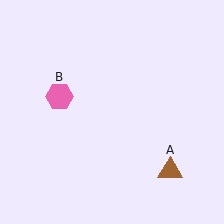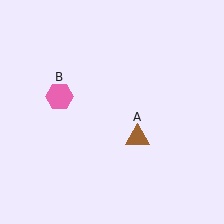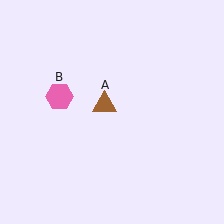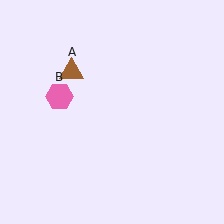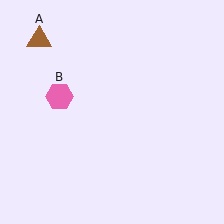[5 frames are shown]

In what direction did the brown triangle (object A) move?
The brown triangle (object A) moved up and to the left.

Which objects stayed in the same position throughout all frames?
Pink hexagon (object B) remained stationary.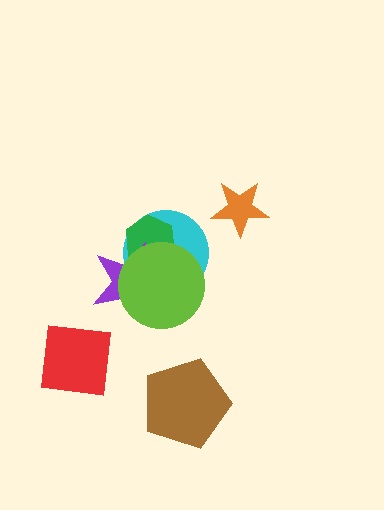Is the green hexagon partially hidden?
Yes, it is partially covered by another shape.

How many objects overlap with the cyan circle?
3 objects overlap with the cyan circle.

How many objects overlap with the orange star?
0 objects overlap with the orange star.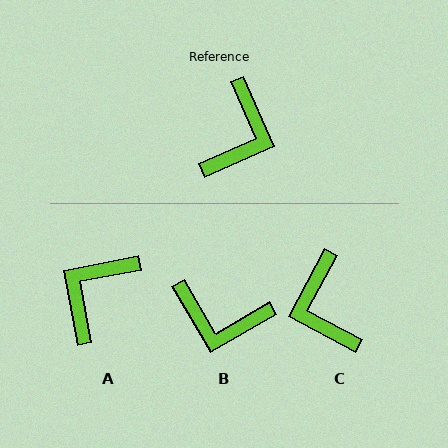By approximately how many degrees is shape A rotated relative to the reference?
Approximately 167 degrees counter-clockwise.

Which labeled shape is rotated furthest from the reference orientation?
A, about 167 degrees away.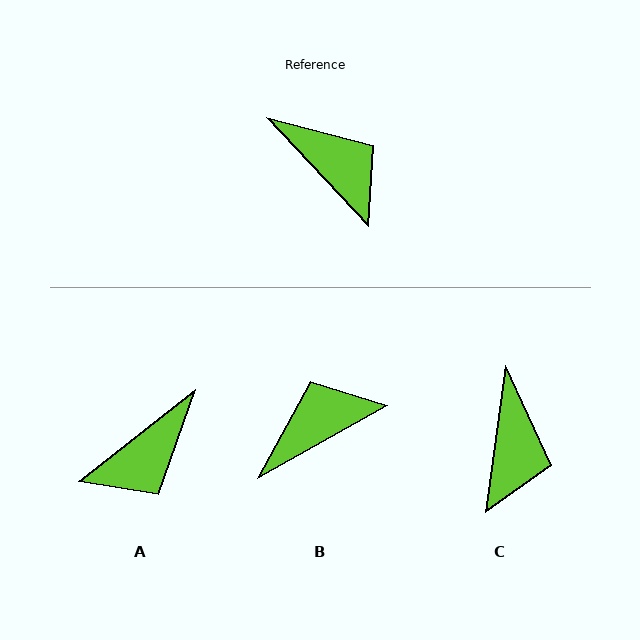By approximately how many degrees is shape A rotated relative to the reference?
Approximately 95 degrees clockwise.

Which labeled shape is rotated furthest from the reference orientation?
A, about 95 degrees away.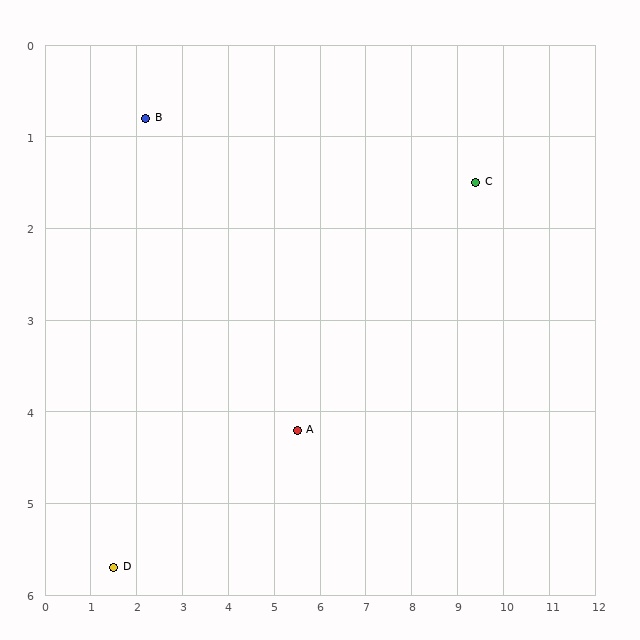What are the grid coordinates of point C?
Point C is at approximately (9.4, 1.5).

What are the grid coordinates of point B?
Point B is at approximately (2.2, 0.8).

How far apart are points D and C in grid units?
Points D and C are about 8.9 grid units apart.